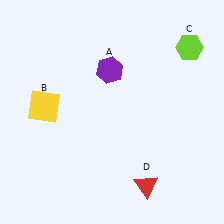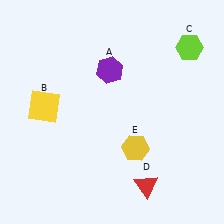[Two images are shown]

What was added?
A yellow hexagon (E) was added in Image 2.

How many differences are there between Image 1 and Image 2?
There is 1 difference between the two images.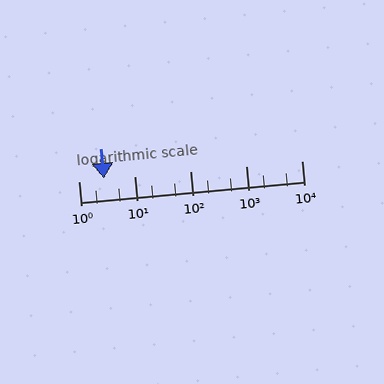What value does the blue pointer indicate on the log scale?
The pointer indicates approximately 2.8.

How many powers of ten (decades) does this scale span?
The scale spans 4 decades, from 1 to 10000.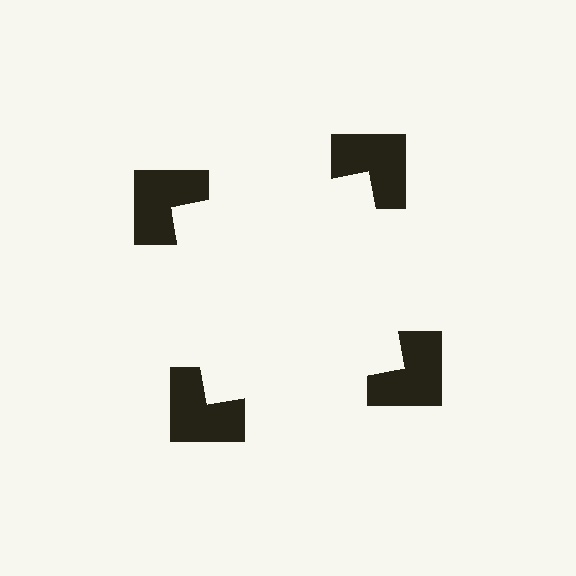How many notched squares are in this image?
There are 4 — one at each vertex of the illusory square.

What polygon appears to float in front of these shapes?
An illusory square — its edges are inferred from the aligned wedge cuts in the notched squares, not physically drawn.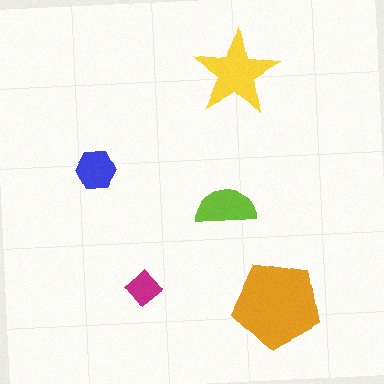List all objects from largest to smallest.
The orange pentagon, the yellow star, the lime semicircle, the blue hexagon, the magenta diamond.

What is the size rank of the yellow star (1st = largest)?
2nd.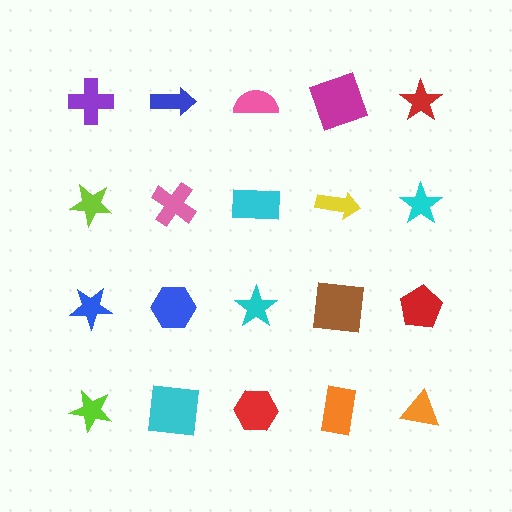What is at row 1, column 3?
A pink semicircle.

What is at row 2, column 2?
A pink cross.